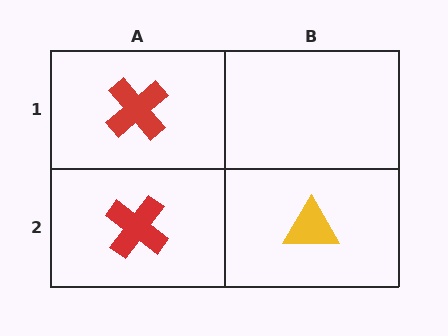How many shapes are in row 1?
1 shape.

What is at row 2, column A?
A red cross.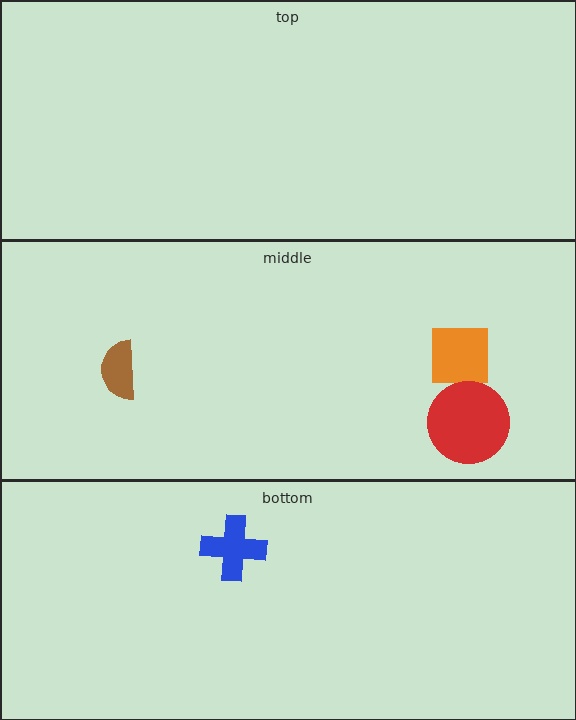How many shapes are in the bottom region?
1.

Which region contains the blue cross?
The bottom region.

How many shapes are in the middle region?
3.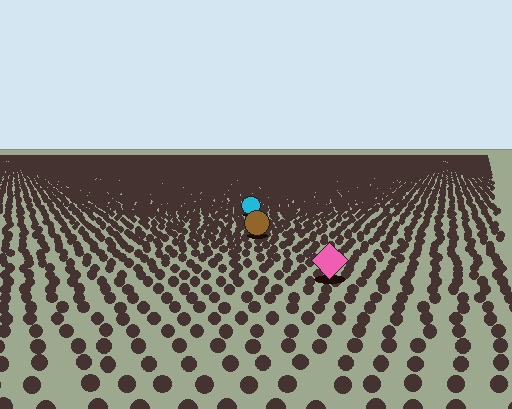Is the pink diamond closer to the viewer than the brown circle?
Yes. The pink diamond is closer — you can tell from the texture gradient: the ground texture is coarser near it.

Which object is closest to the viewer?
The pink diamond is closest. The texture marks near it are larger and more spread out.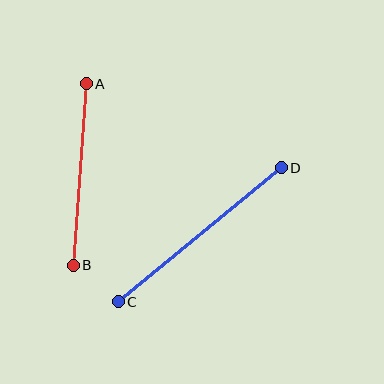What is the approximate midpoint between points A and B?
The midpoint is at approximately (80, 175) pixels.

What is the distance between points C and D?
The distance is approximately 211 pixels.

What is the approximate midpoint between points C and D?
The midpoint is at approximately (200, 235) pixels.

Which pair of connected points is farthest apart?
Points C and D are farthest apart.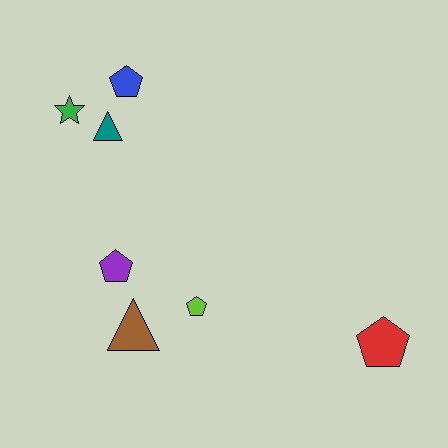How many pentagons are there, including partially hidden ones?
There are 4 pentagons.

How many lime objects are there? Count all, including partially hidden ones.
There is 1 lime object.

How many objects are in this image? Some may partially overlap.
There are 7 objects.